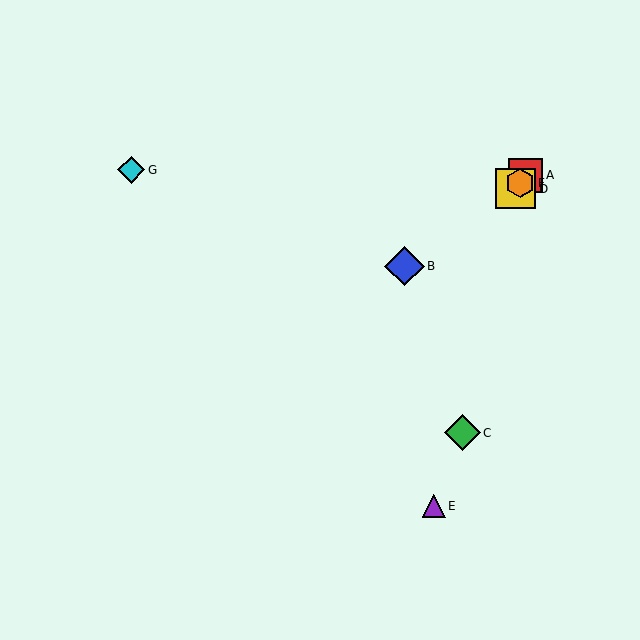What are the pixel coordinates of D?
Object D is at (516, 189).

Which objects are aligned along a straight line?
Objects A, D, F are aligned along a straight line.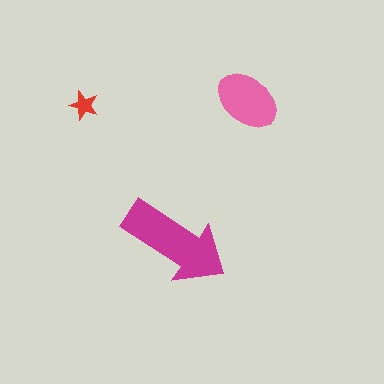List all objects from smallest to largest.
The red star, the pink ellipse, the magenta arrow.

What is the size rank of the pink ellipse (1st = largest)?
2nd.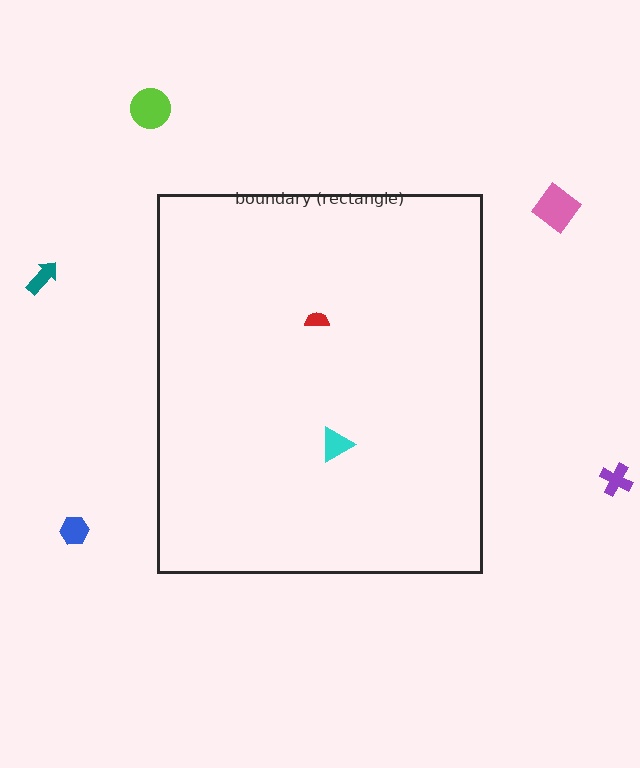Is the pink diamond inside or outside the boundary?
Outside.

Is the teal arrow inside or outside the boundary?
Outside.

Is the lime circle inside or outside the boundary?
Outside.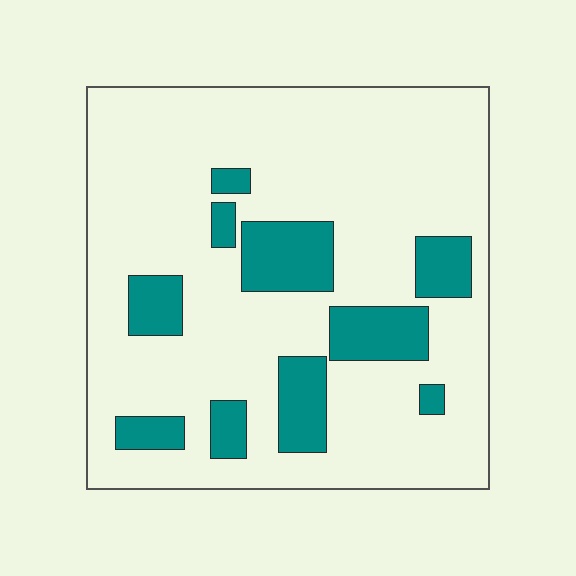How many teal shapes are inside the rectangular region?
10.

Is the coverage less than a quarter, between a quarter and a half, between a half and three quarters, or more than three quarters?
Less than a quarter.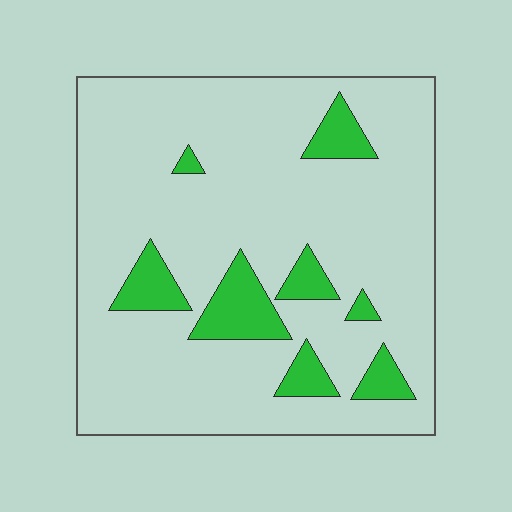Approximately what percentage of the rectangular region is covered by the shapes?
Approximately 15%.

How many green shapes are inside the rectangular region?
8.